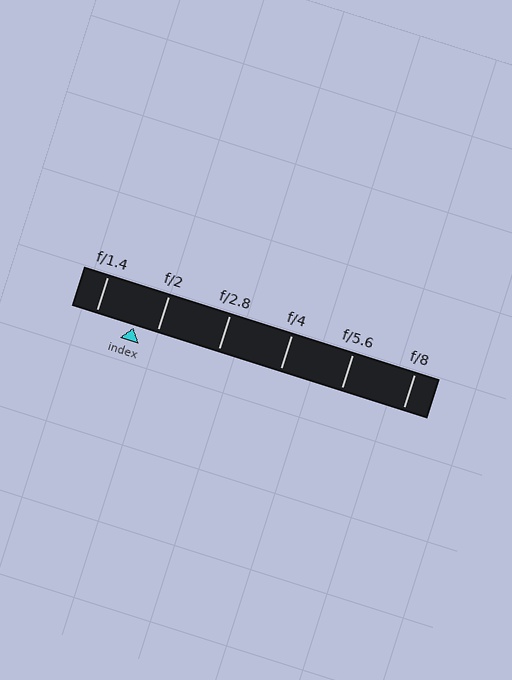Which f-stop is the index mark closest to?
The index mark is closest to f/2.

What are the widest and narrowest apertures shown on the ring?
The widest aperture shown is f/1.4 and the narrowest is f/8.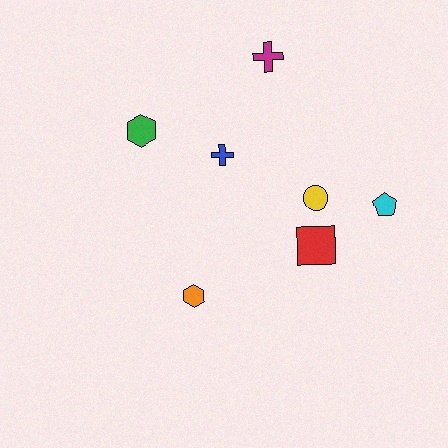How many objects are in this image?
There are 7 objects.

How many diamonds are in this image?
There are no diamonds.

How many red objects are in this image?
There is 1 red object.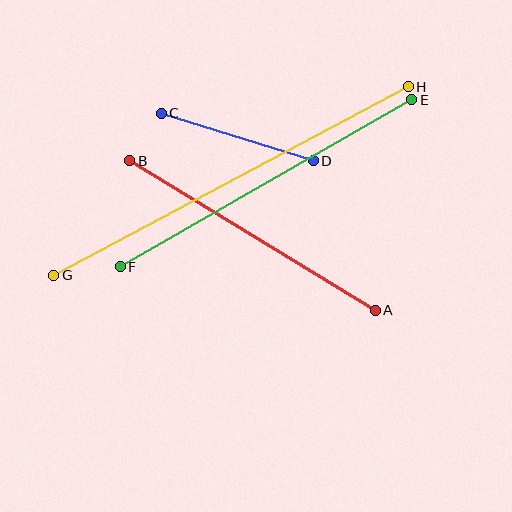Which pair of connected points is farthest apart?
Points G and H are farthest apart.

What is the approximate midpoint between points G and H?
The midpoint is at approximately (231, 181) pixels.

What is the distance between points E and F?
The distance is approximately 336 pixels.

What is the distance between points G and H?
The distance is approximately 401 pixels.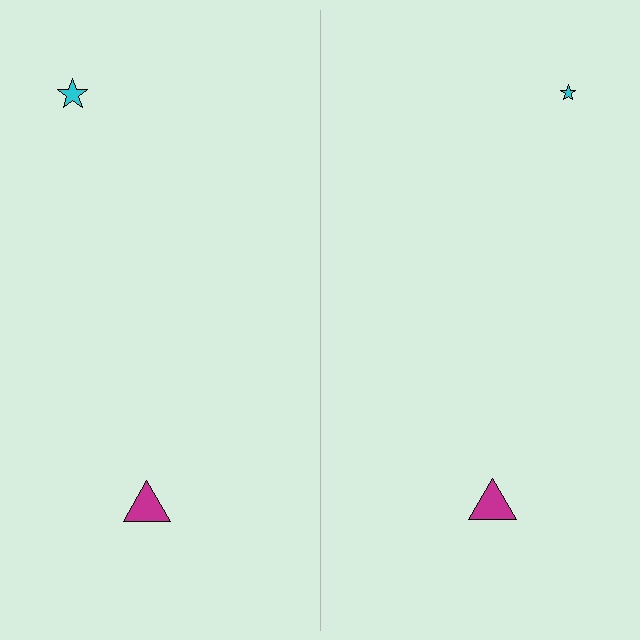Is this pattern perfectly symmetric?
No, the pattern is not perfectly symmetric. The cyan star on the right side has a different size than its mirror counterpart.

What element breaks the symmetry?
The cyan star on the right side has a different size than its mirror counterpart.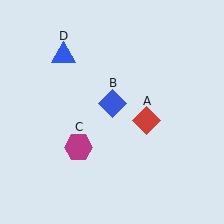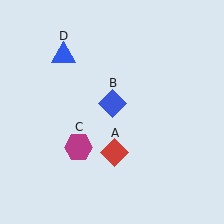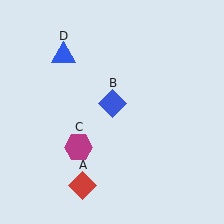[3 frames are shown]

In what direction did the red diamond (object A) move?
The red diamond (object A) moved down and to the left.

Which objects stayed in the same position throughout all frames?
Blue diamond (object B) and magenta hexagon (object C) and blue triangle (object D) remained stationary.